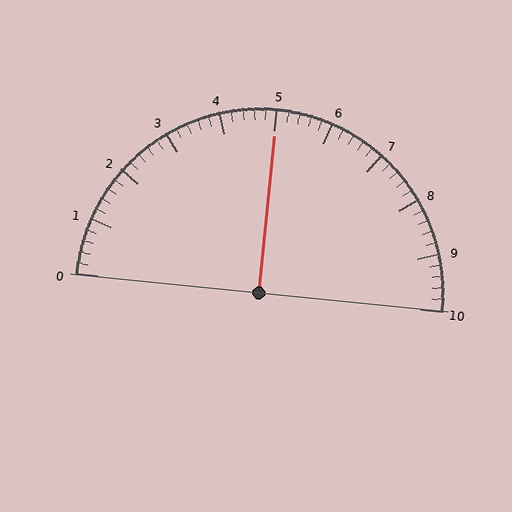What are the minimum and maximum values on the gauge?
The gauge ranges from 0 to 10.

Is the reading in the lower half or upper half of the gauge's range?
The reading is in the upper half of the range (0 to 10).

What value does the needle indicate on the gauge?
The needle indicates approximately 5.0.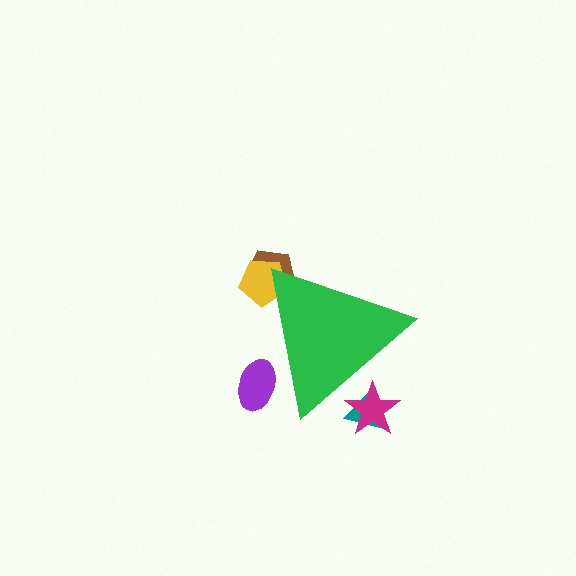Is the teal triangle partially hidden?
Yes, the teal triangle is partially hidden behind the green triangle.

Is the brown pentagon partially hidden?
Yes, the brown pentagon is partially hidden behind the green triangle.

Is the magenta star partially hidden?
Yes, the magenta star is partially hidden behind the green triangle.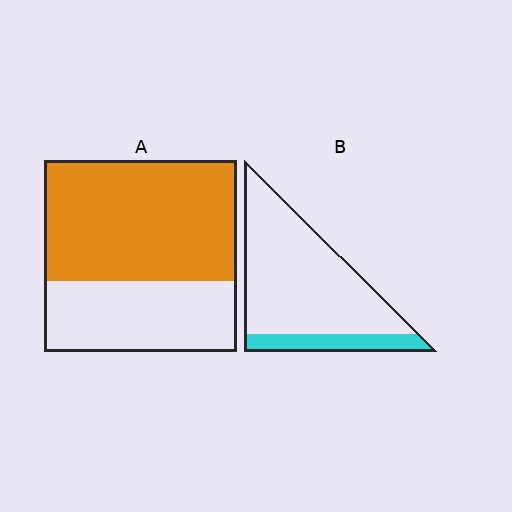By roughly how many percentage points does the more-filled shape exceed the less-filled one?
By roughly 45 percentage points (A over B).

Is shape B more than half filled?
No.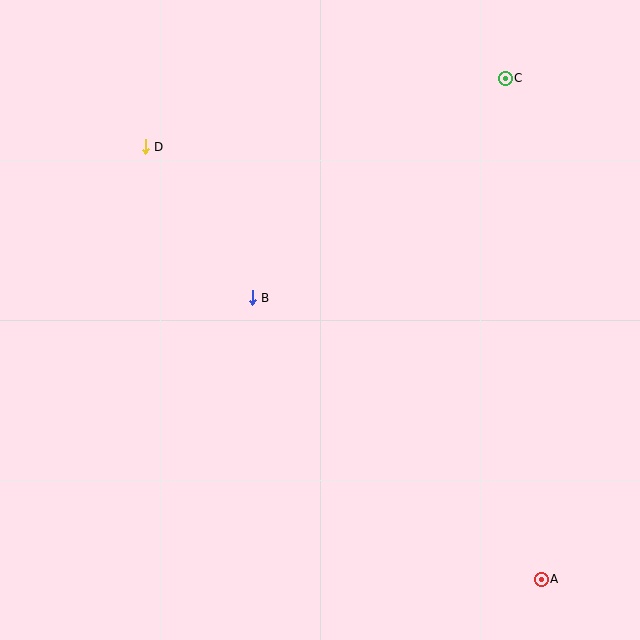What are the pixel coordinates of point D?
Point D is at (145, 147).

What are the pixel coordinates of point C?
Point C is at (505, 78).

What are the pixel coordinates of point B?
Point B is at (252, 298).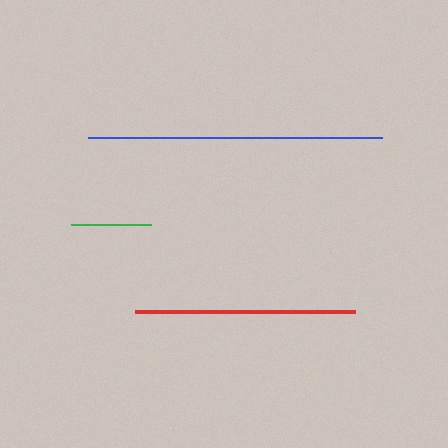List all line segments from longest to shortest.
From longest to shortest: blue, red, green.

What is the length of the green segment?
The green segment is approximately 80 pixels long.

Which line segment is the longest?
The blue line is the longest at approximately 294 pixels.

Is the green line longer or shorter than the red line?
The red line is longer than the green line.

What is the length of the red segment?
The red segment is approximately 220 pixels long.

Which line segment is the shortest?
The green line is the shortest at approximately 80 pixels.